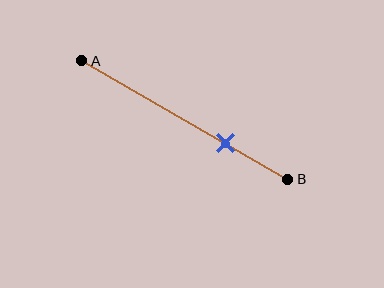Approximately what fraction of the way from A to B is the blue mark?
The blue mark is approximately 70% of the way from A to B.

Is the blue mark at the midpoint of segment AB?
No, the mark is at about 70% from A, not at the 50% midpoint.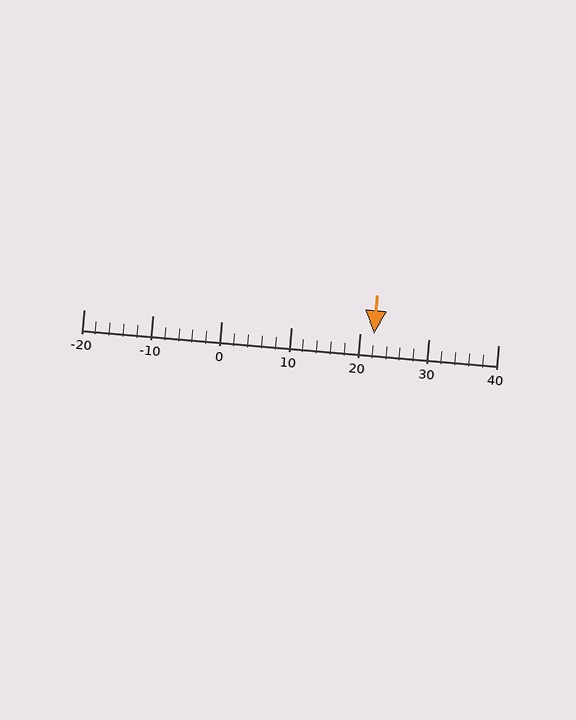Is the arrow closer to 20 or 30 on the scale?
The arrow is closer to 20.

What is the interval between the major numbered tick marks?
The major tick marks are spaced 10 units apart.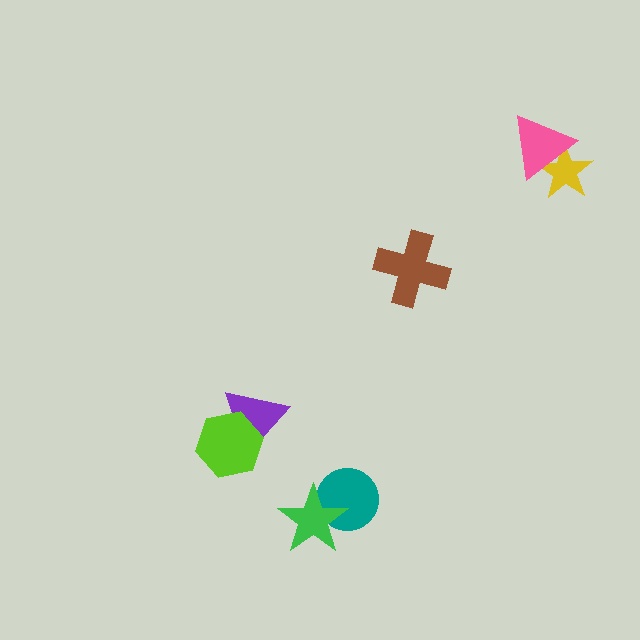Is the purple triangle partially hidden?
Yes, it is partially covered by another shape.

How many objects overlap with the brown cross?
0 objects overlap with the brown cross.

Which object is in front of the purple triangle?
The lime hexagon is in front of the purple triangle.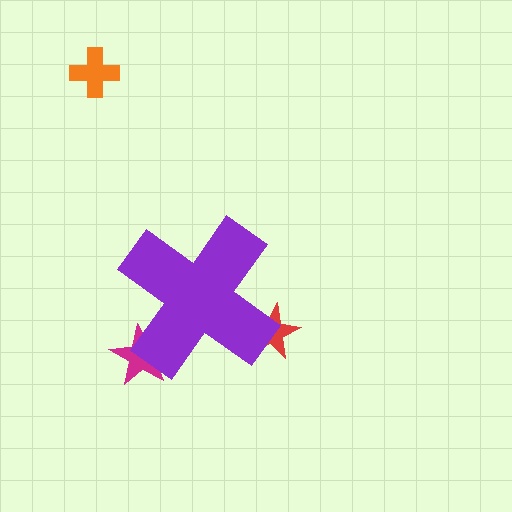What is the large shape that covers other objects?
A purple cross.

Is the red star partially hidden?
Yes, the red star is partially hidden behind the purple cross.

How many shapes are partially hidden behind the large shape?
2 shapes are partially hidden.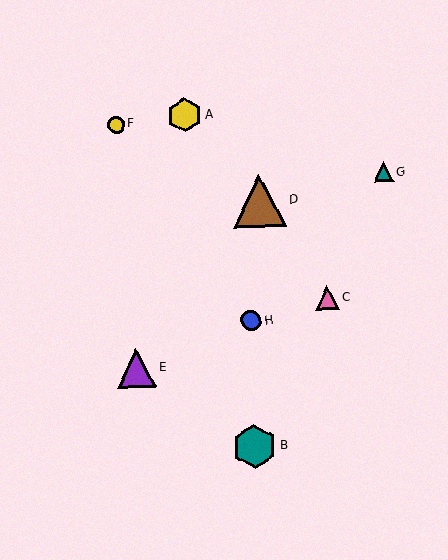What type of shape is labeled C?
Shape C is a pink triangle.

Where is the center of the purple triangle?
The center of the purple triangle is at (136, 368).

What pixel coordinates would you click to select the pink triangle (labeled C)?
Click at (327, 298) to select the pink triangle C.